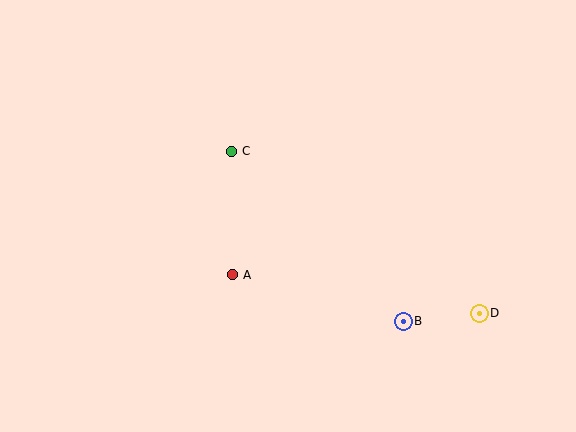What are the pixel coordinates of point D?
Point D is at (479, 313).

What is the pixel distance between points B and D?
The distance between B and D is 77 pixels.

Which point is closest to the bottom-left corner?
Point A is closest to the bottom-left corner.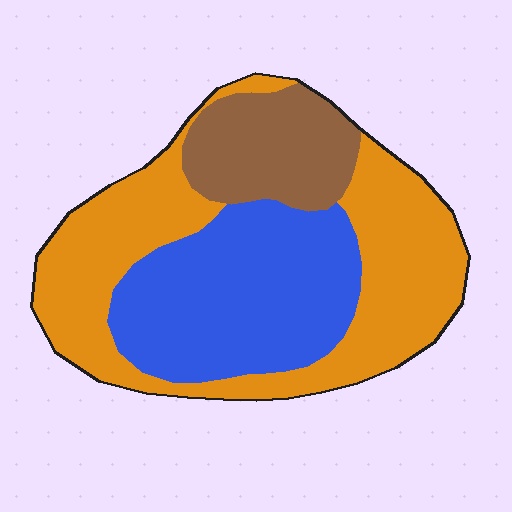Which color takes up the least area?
Brown, at roughly 20%.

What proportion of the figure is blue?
Blue takes up about one third (1/3) of the figure.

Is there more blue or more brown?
Blue.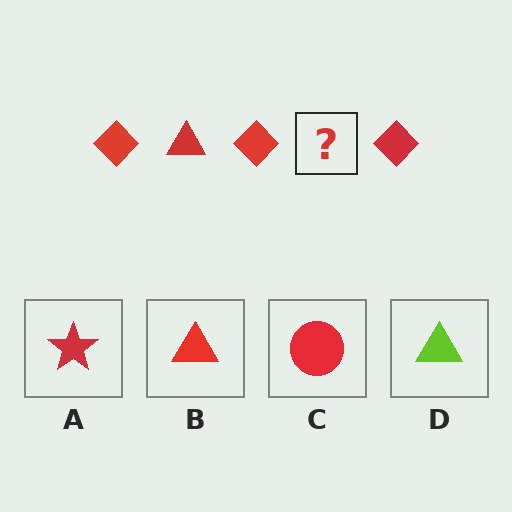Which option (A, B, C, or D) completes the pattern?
B.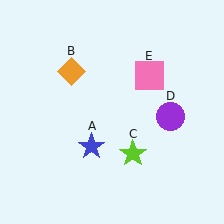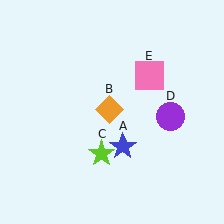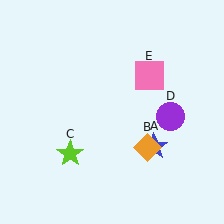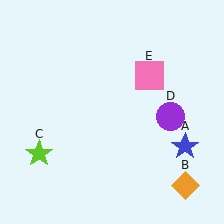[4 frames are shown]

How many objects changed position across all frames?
3 objects changed position: blue star (object A), orange diamond (object B), lime star (object C).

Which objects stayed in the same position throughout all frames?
Purple circle (object D) and pink square (object E) remained stationary.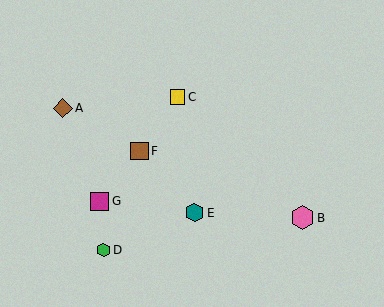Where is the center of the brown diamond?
The center of the brown diamond is at (63, 108).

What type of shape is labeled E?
Shape E is a teal hexagon.